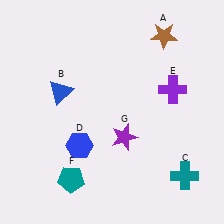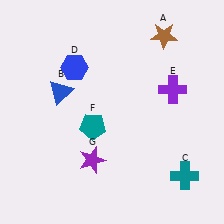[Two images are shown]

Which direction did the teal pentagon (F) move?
The teal pentagon (F) moved up.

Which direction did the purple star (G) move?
The purple star (G) moved left.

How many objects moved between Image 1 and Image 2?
3 objects moved between the two images.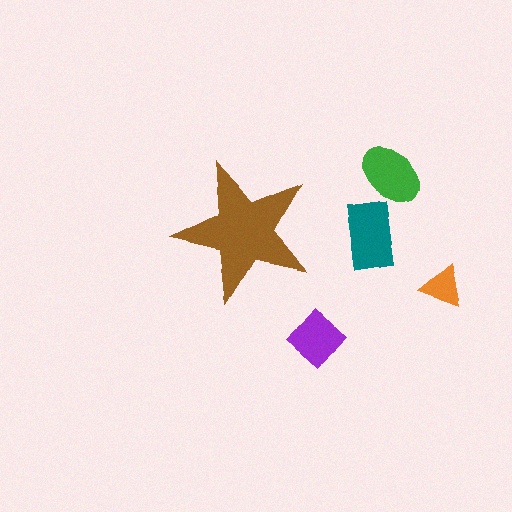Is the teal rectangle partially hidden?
No, the teal rectangle is fully visible.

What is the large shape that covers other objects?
A brown star.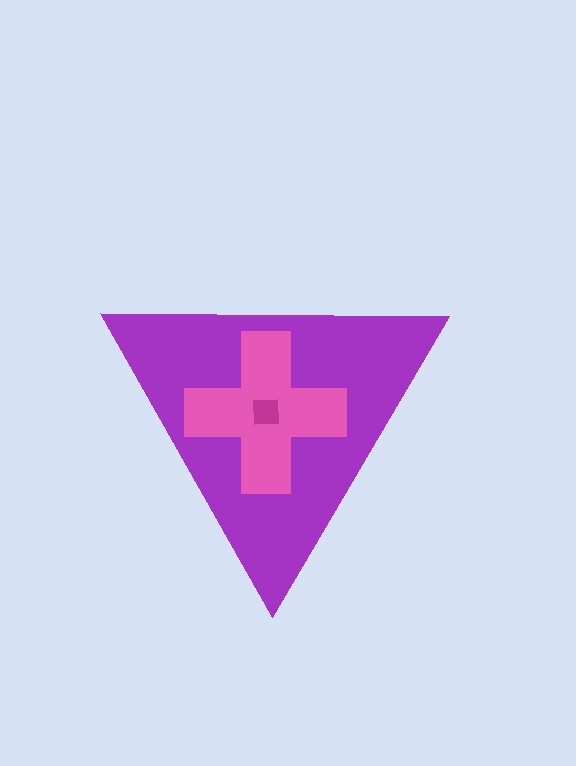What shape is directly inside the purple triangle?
The pink cross.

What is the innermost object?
The magenta square.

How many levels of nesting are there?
3.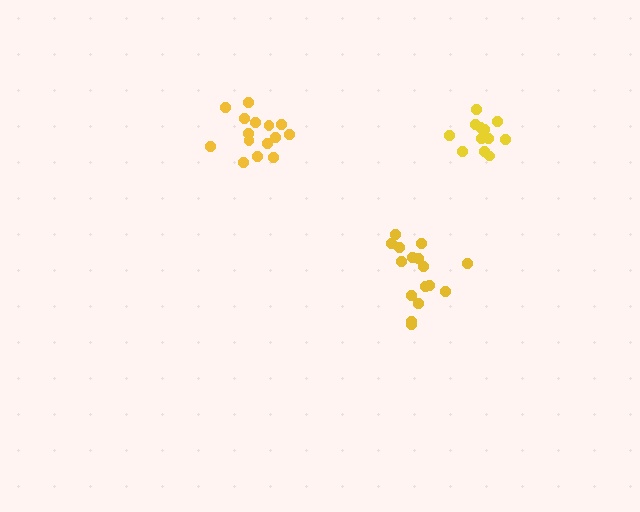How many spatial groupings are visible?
There are 3 spatial groupings.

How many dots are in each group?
Group 1: 13 dots, Group 2: 16 dots, Group 3: 15 dots (44 total).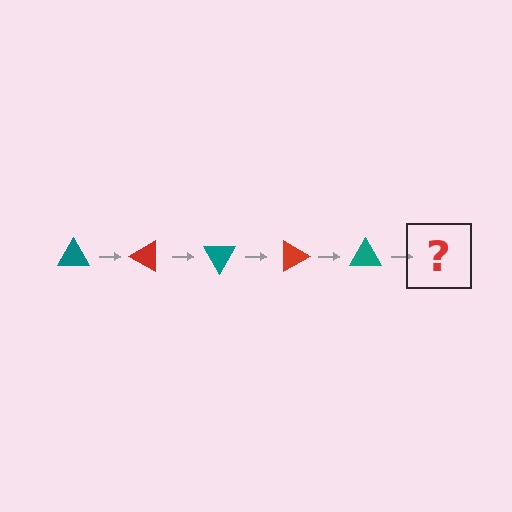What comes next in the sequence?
The next element should be a red triangle, rotated 150 degrees from the start.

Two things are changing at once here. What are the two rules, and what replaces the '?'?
The two rules are that it rotates 30 degrees each step and the color cycles through teal and red. The '?' should be a red triangle, rotated 150 degrees from the start.